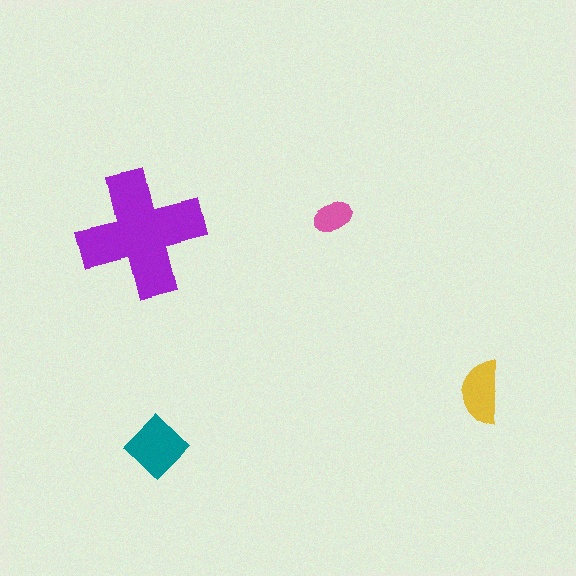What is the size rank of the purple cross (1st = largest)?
1st.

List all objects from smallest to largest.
The pink ellipse, the yellow semicircle, the teal diamond, the purple cross.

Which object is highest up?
The pink ellipse is topmost.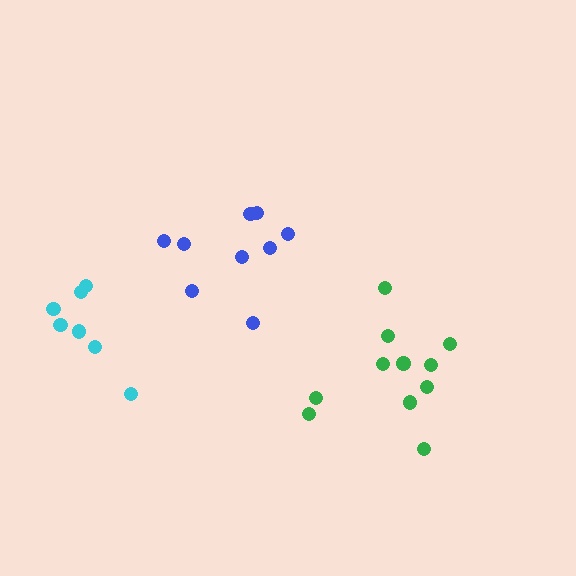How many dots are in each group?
Group 1: 11 dots, Group 2: 9 dots, Group 3: 7 dots (27 total).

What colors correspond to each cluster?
The clusters are colored: green, blue, cyan.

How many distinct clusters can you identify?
There are 3 distinct clusters.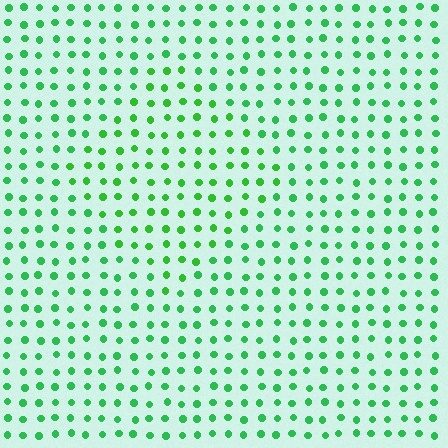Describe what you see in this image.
The image is filled with small green elements in a uniform arrangement. A diamond-shaped region is visible where the elements are tinted to a slightly different hue, forming a subtle color boundary.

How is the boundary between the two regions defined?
The boundary is defined purely by a slight shift in hue (about 16 degrees). Spacing, size, and orientation are identical on both sides.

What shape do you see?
I see a diamond.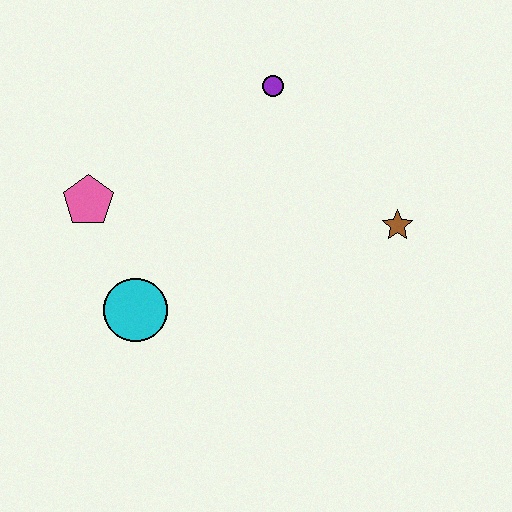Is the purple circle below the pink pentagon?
No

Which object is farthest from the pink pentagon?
The brown star is farthest from the pink pentagon.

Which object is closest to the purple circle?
The brown star is closest to the purple circle.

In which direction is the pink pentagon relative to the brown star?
The pink pentagon is to the left of the brown star.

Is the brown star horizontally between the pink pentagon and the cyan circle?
No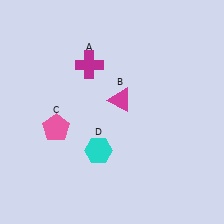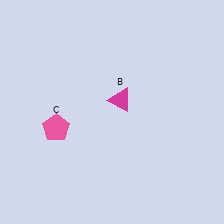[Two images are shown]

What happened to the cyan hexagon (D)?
The cyan hexagon (D) was removed in Image 2. It was in the bottom-left area of Image 1.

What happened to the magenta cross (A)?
The magenta cross (A) was removed in Image 2. It was in the top-left area of Image 1.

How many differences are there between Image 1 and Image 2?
There are 2 differences between the two images.